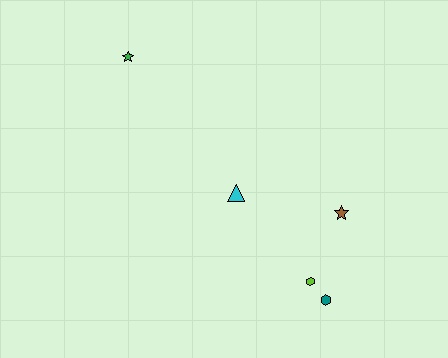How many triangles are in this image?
There is 1 triangle.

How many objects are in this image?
There are 5 objects.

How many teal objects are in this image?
There is 1 teal object.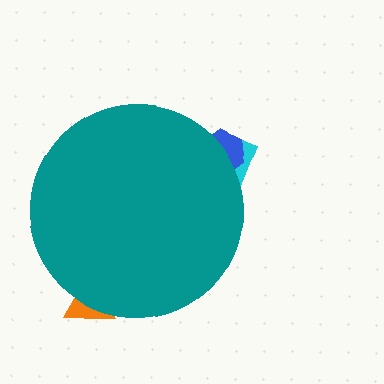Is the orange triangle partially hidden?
Yes, the orange triangle is partially hidden behind the teal circle.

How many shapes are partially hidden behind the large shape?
3 shapes are partially hidden.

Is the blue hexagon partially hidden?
Yes, the blue hexagon is partially hidden behind the teal circle.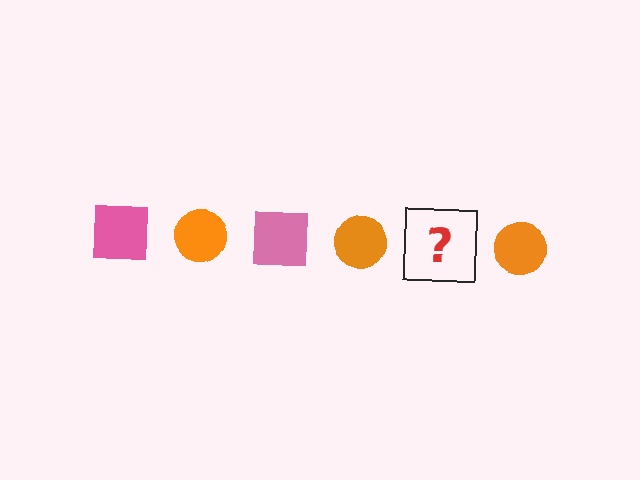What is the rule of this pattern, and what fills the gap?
The rule is that the pattern alternates between pink square and orange circle. The gap should be filled with a pink square.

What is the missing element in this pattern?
The missing element is a pink square.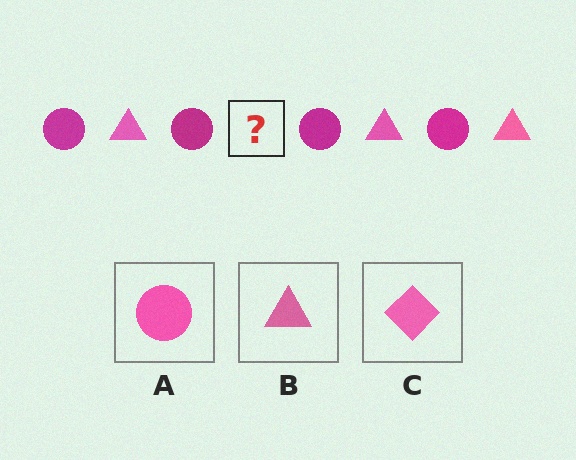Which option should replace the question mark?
Option B.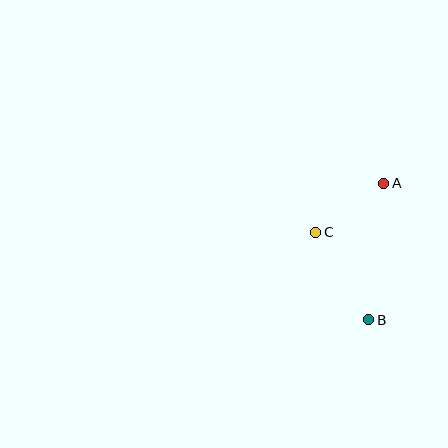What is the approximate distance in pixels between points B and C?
The distance between B and C is approximately 102 pixels.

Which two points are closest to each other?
Points A and C are closest to each other.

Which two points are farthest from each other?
Points A and B are farthest from each other.